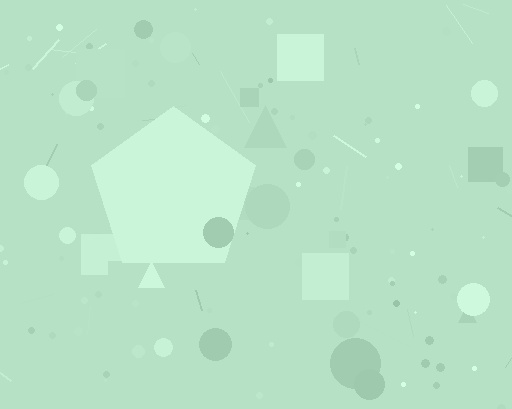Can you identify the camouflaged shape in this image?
The camouflaged shape is a pentagon.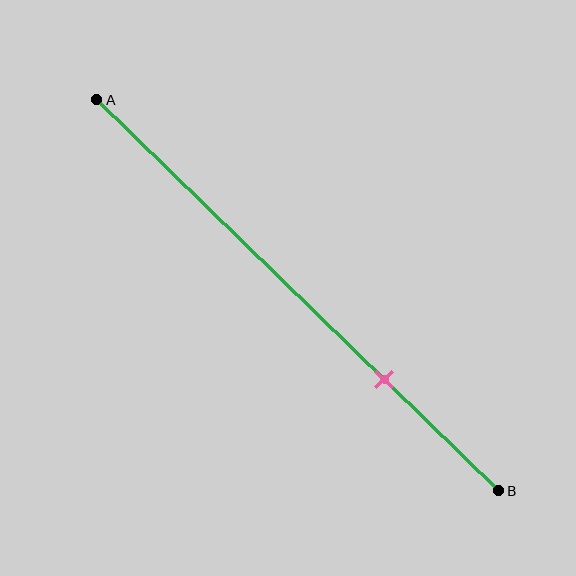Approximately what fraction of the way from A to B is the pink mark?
The pink mark is approximately 70% of the way from A to B.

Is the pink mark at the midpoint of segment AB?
No, the mark is at about 70% from A, not at the 50% midpoint.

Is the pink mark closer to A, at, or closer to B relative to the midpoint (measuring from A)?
The pink mark is closer to point B than the midpoint of segment AB.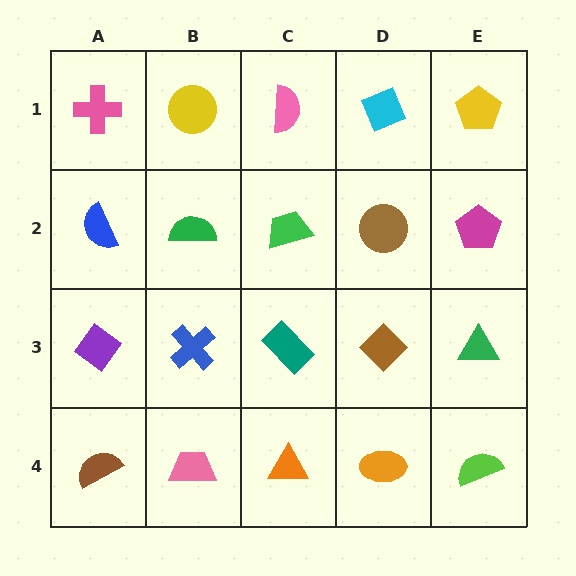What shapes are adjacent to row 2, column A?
A pink cross (row 1, column A), a purple diamond (row 3, column A), a green semicircle (row 2, column B).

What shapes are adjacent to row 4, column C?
A teal rectangle (row 3, column C), a pink trapezoid (row 4, column B), an orange ellipse (row 4, column D).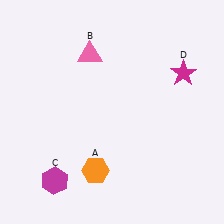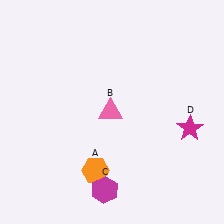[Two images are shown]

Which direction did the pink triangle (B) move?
The pink triangle (B) moved down.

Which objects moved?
The objects that moved are: the pink triangle (B), the magenta hexagon (C), the magenta star (D).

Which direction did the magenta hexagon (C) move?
The magenta hexagon (C) moved right.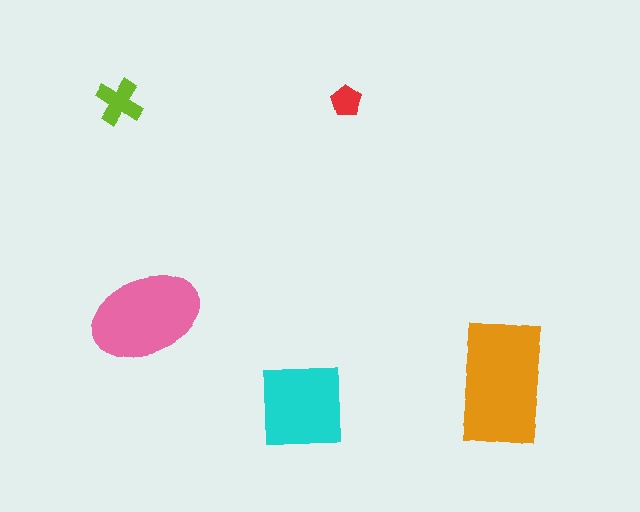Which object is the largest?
The orange rectangle.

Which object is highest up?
The lime cross is topmost.